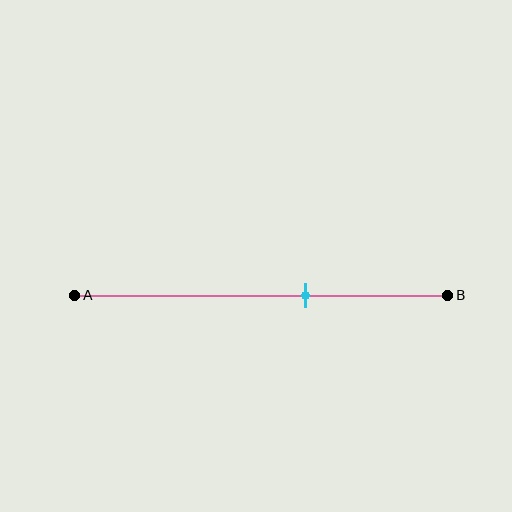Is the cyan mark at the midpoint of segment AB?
No, the mark is at about 60% from A, not at the 50% midpoint.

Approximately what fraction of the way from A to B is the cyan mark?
The cyan mark is approximately 60% of the way from A to B.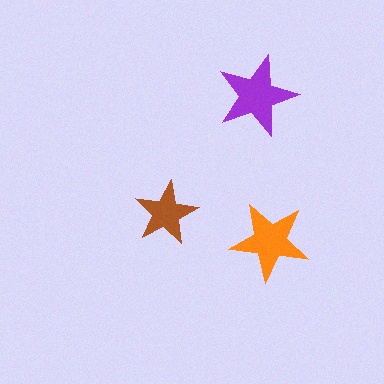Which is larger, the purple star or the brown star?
The purple one.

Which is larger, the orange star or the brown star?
The orange one.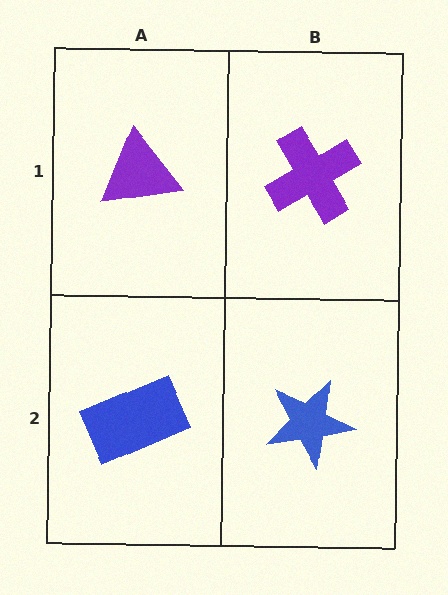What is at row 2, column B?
A blue star.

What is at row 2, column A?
A blue rectangle.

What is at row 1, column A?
A purple triangle.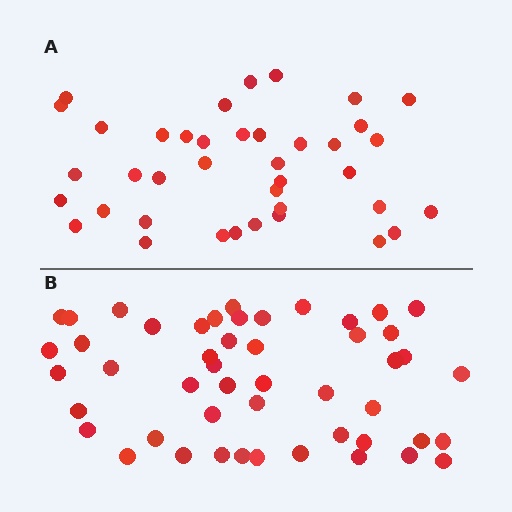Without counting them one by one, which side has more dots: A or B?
Region B (the bottom region) has more dots.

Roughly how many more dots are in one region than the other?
Region B has roughly 10 or so more dots than region A.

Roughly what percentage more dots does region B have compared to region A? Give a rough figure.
About 25% more.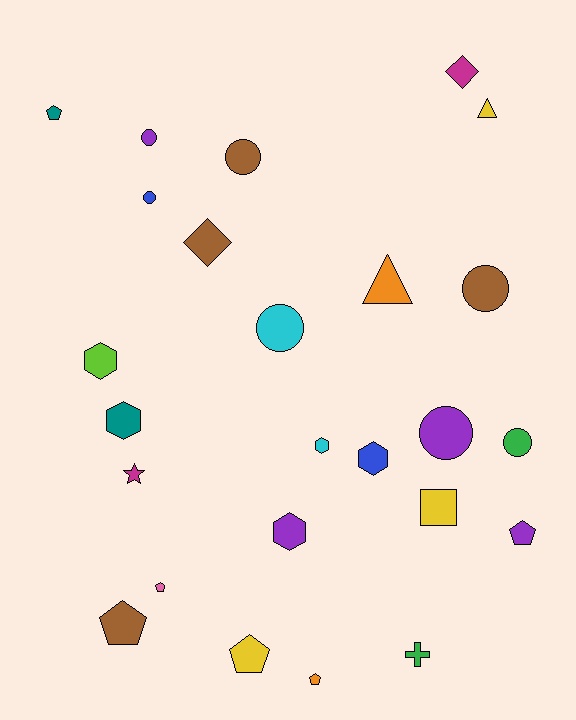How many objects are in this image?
There are 25 objects.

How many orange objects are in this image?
There are 2 orange objects.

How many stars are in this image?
There is 1 star.